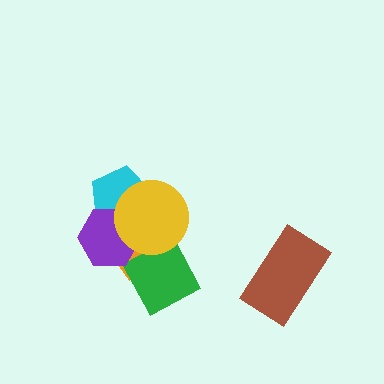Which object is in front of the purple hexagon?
The yellow circle is in front of the purple hexagon.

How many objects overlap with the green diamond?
3 objects overlap with the green diamond.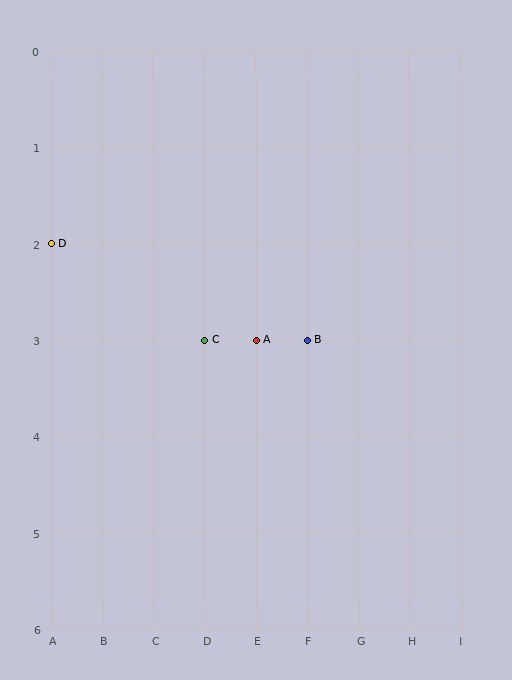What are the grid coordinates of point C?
Point C is at grid coordinates (D, 3).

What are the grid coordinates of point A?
Point A is at grid coordinates (E, 3).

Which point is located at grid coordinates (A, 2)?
Point D is at (A, 2).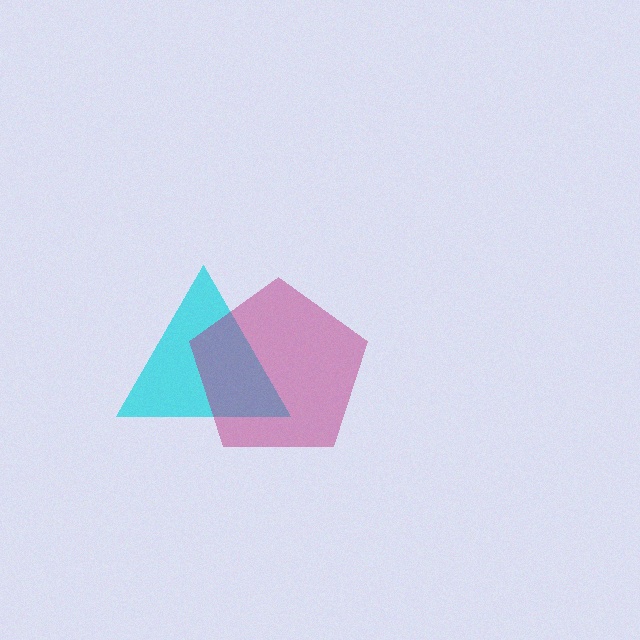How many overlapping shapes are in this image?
There are 2 overlapping shapes in the image.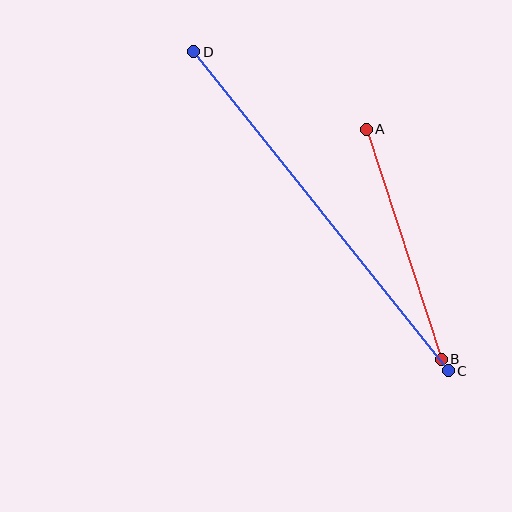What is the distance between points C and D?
The distance is approximately 408 pixels.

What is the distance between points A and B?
The distance is approximately 241 pixels.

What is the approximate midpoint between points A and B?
The midpoint is at approximately (404, 244) pixels.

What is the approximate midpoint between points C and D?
The midpoint is at approximately (321, 211) pixels.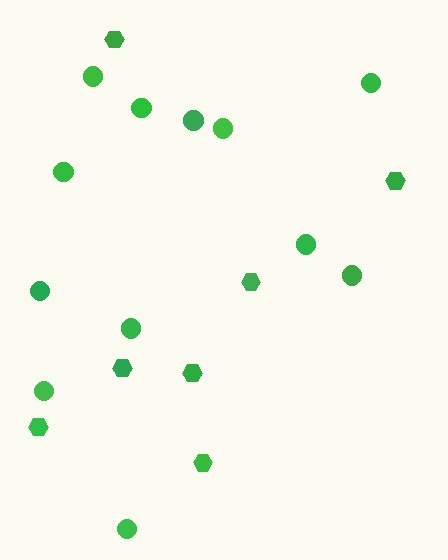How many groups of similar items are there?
There are 2 groups: one group of hexagons (7) and one group of circles (12).